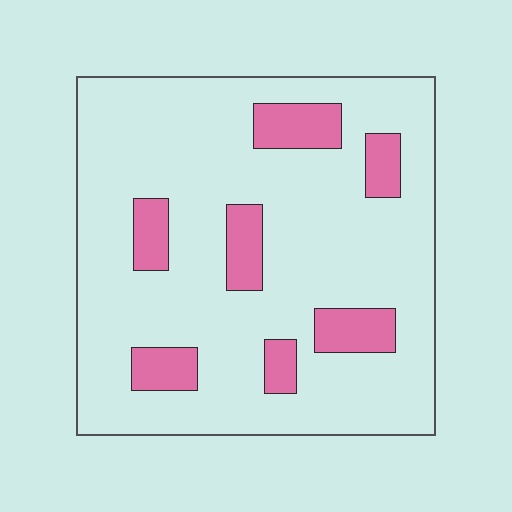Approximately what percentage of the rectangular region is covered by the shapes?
Approximately 15%.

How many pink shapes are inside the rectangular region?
7.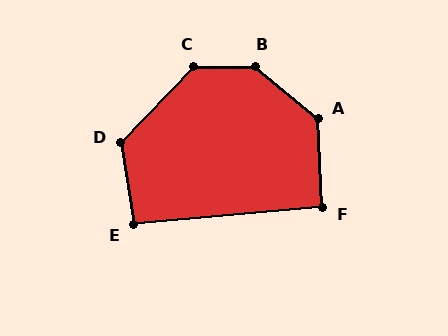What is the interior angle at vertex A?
Approximately 133 degrees (obtuse).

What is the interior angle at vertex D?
Approximately 127 degrees (obtuse).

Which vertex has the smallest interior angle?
F, at approximately 92 degrees.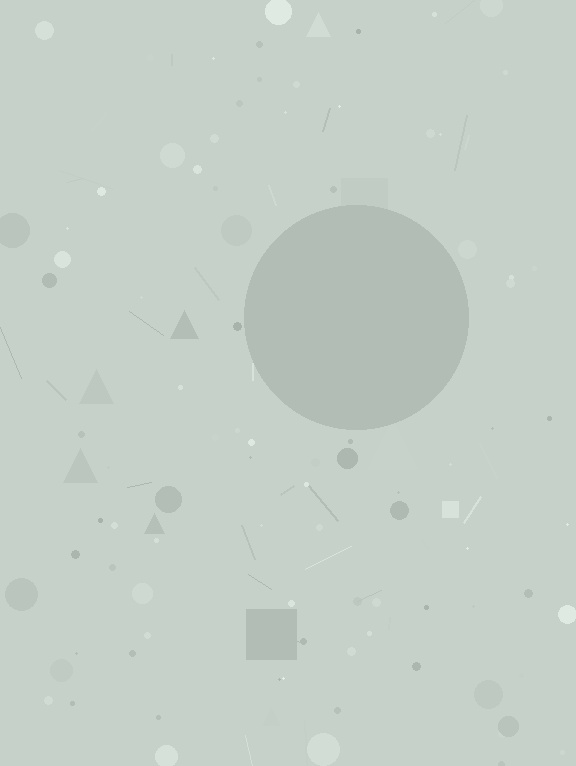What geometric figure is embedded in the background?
A circle is embedded in the background.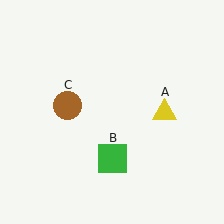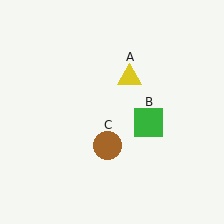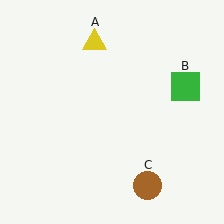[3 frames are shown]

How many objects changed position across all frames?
3 objects changed position: yellow triangle (object A), green square (object B), brown circle (object C).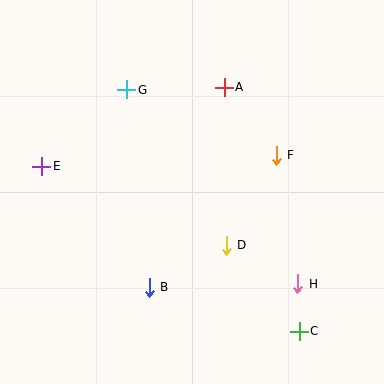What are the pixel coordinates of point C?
Point C is at (299, 331).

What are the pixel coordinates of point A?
Point A is at (224, 87).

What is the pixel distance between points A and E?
The distance between A and E is 198 pixels.